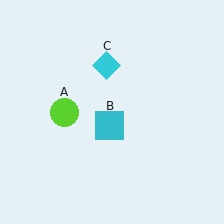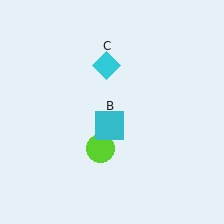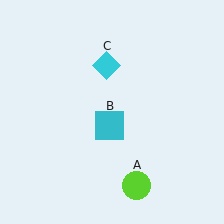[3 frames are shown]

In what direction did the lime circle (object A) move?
The lime circle (object A) moved down and to the right.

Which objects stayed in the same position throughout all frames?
Cyan square (object B) and cyan diamond (object C) remained stationary.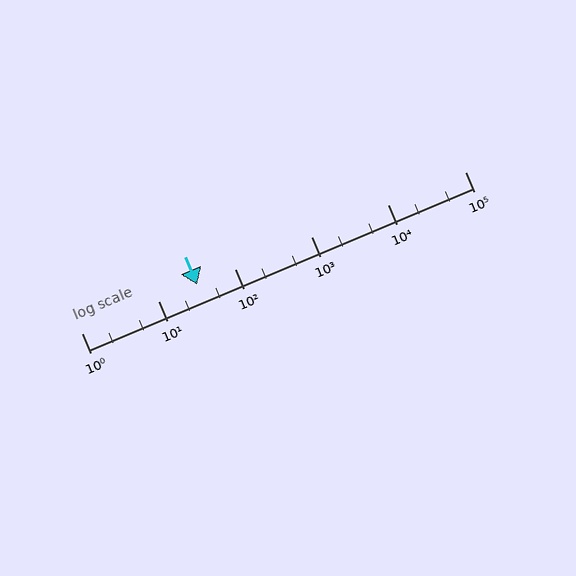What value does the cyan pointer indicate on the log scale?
The pointer indicates approximately 32.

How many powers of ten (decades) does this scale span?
The scale spans 5 decades, from 1 to 100000.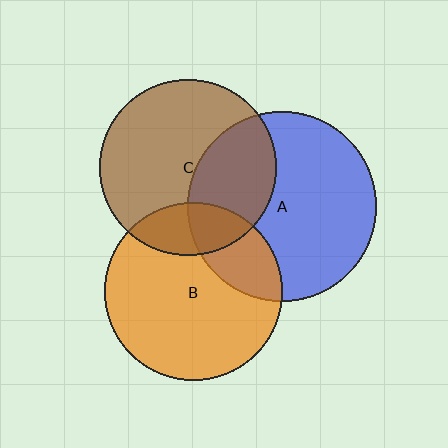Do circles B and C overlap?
Yes.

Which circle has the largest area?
Circle A (blue).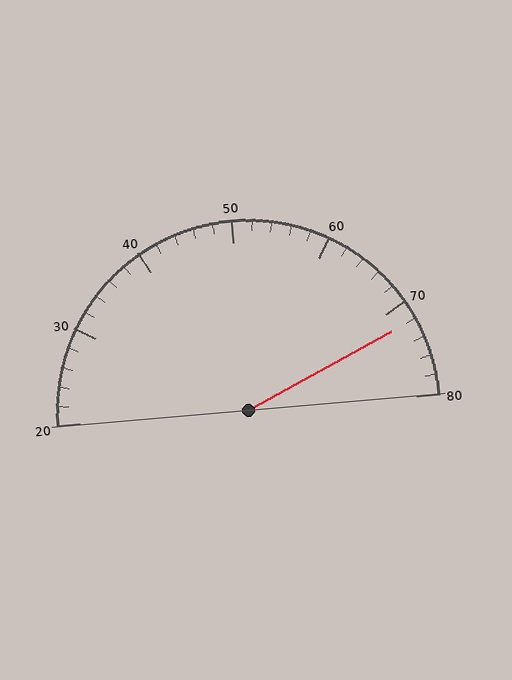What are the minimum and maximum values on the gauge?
The gauge ranges from 20 to 80.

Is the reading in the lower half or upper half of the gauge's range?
The reading is in the upper half of the range (20 to 80).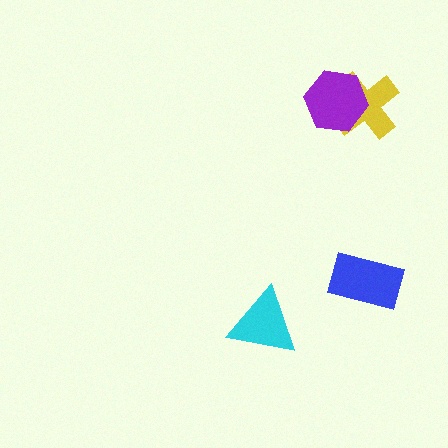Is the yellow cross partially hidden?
Yes, it is partially covered by another shape.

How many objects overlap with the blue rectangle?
0 objects overlap with the blue rectangle.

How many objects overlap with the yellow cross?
1 object overlaps with the yellow cross.